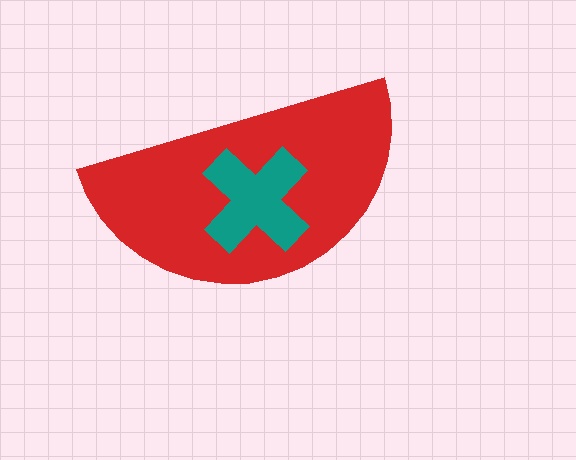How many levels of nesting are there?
2.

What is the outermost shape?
The red semicircle.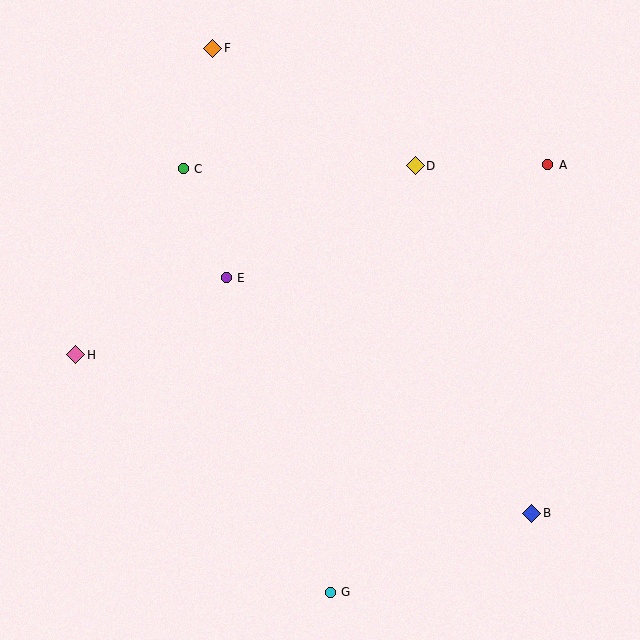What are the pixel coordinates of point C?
Point C is at (183, 169).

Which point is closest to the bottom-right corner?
Point B is closest to the bottom-right corner.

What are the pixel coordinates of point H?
Point H is at (76, 355).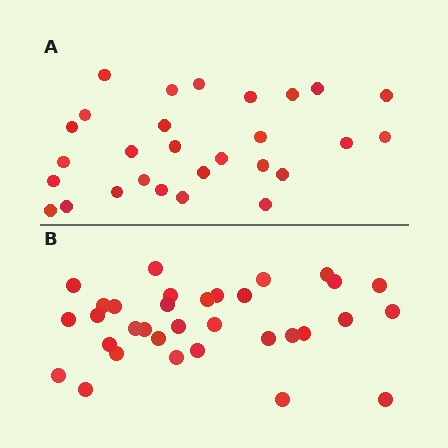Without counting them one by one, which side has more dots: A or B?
Region B (the bottom region) has more dots.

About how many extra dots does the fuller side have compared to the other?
Region B has about 5 more dots than region A.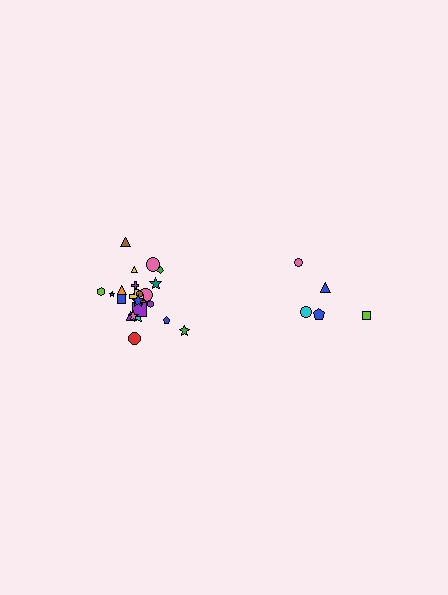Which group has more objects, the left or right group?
The left group.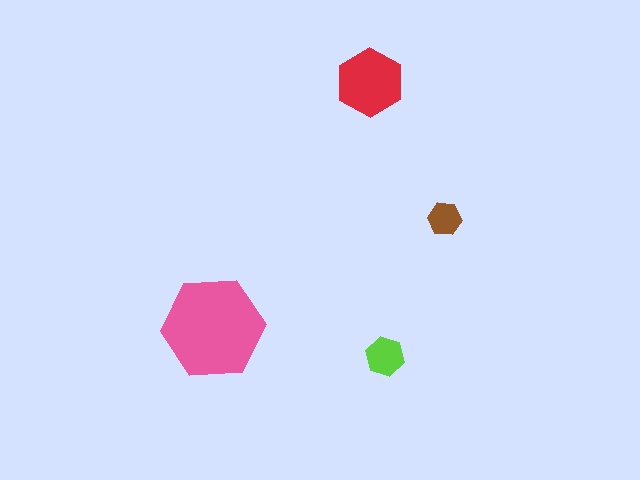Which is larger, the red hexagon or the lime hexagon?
The red one.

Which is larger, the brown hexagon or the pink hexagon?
The pink one.